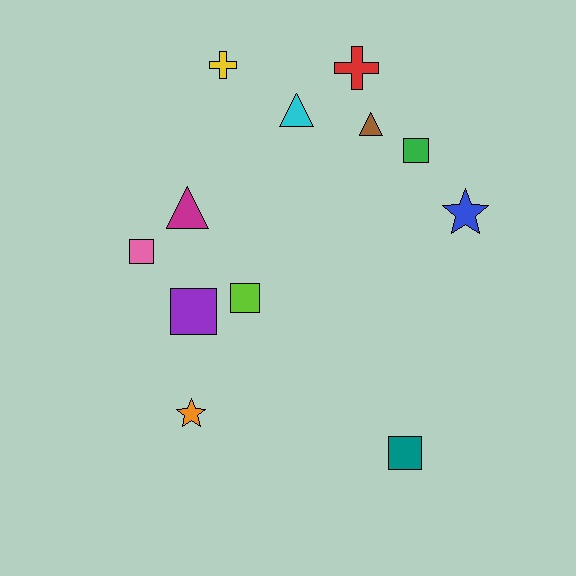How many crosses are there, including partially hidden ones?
There are 2 crosses.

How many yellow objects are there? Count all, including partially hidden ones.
There is 1 yellow object.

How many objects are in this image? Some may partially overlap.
There are 12 objects.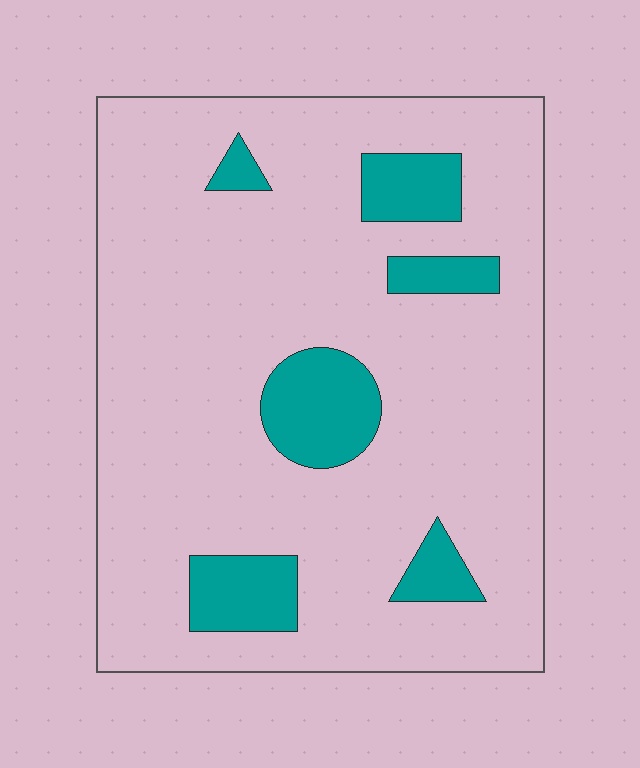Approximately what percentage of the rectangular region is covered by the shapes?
Approximately 15%.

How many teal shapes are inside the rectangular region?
6.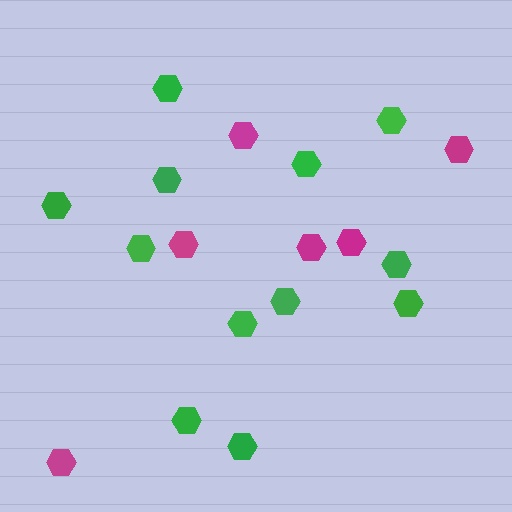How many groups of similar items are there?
There are 2 groups: one group of green hexagons (12) and one group of magenta hexagons (6).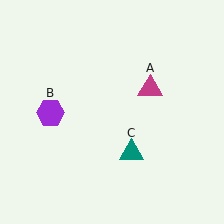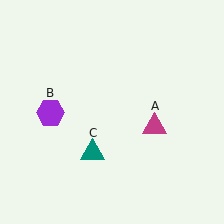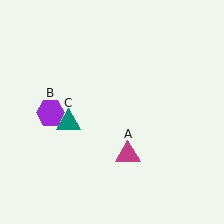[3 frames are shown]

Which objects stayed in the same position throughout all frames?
Purple hexagon (object B) remained stationary.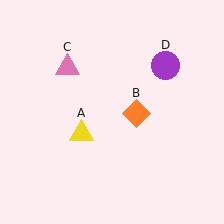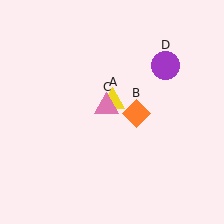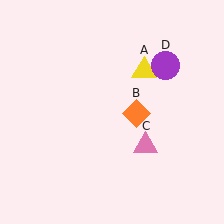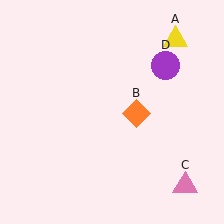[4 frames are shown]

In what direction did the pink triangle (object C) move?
The pink triangle (object C) moved down and to the right.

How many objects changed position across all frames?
2 objects changed position: yellow triangle (object A), pink triangle (object C).